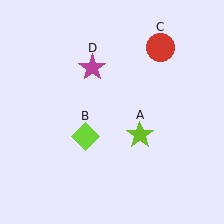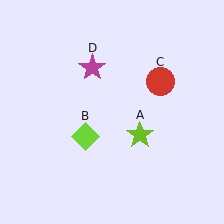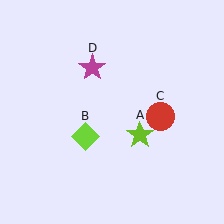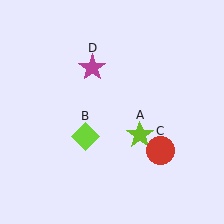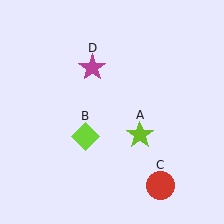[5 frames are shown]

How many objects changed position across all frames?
1 object changed position: red circle (object C).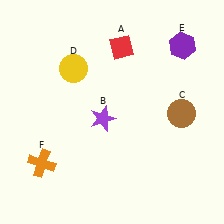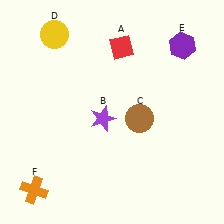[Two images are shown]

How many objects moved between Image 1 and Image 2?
3 objects moved between the two images.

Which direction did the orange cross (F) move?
The orange cross (F) moved down.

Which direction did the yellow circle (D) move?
The yellow circle (D) moved up.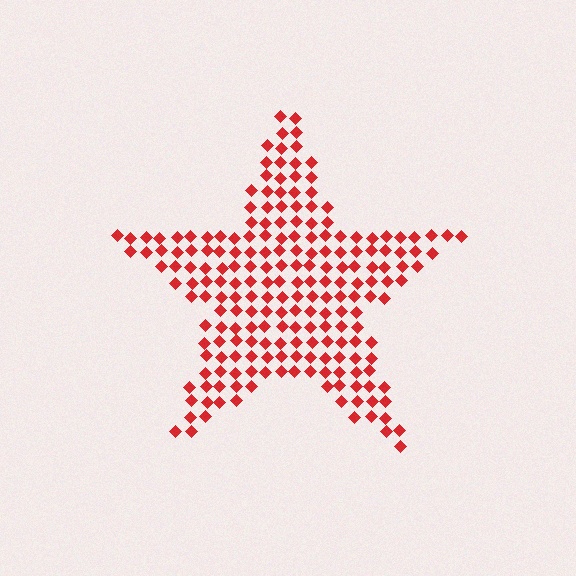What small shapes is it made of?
It is made of small diamonds.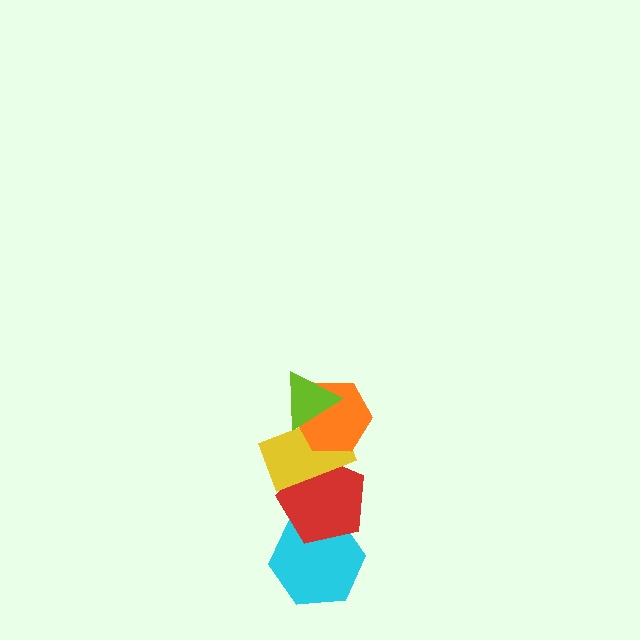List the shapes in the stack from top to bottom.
From top to bottom: the lime triangle, the orange hexagon, the yellow rectangle, the red pentagon, the cyan hexagon.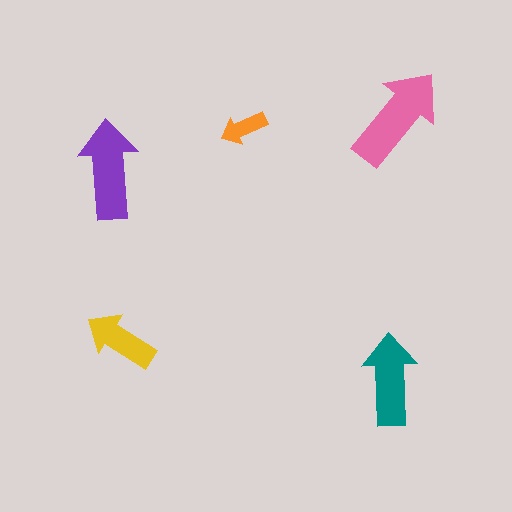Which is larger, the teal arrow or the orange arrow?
The teal one.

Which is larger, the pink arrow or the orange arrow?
The pink one.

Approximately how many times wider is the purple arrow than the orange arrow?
About 2 times wider.